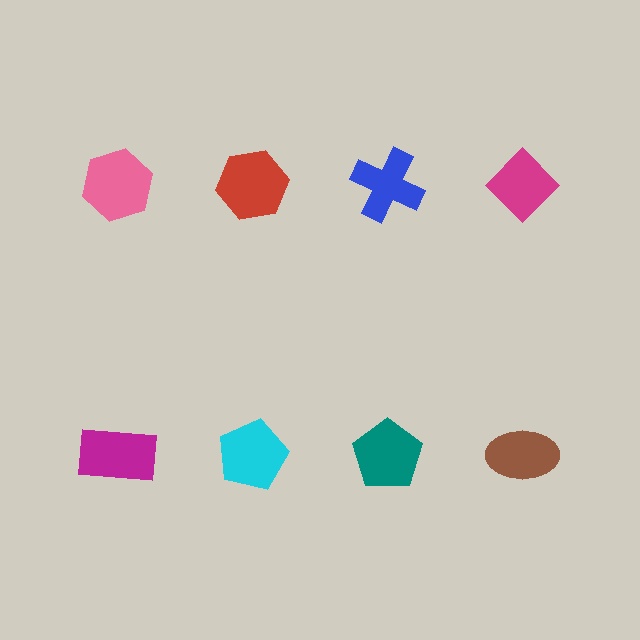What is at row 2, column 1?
A magenta rectangle.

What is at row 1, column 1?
A pink hexagon.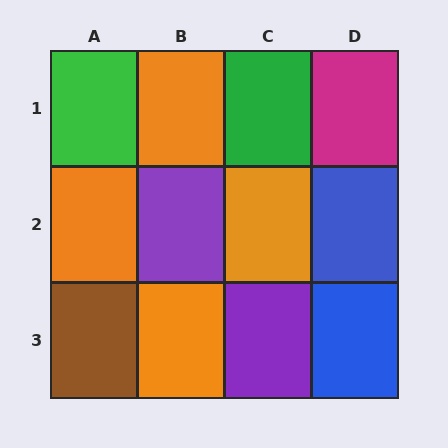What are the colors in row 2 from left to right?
Orange, purple, orange, blue.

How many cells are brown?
1 cell is brown.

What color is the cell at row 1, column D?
Magenta.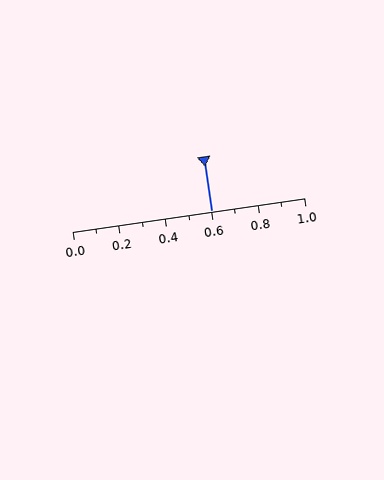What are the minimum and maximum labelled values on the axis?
The axis runs from 0.0 to 1.0.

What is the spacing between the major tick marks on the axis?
The major ticks are spaced 0.2 apart.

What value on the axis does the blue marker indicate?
The marker indicates approximately 0.6.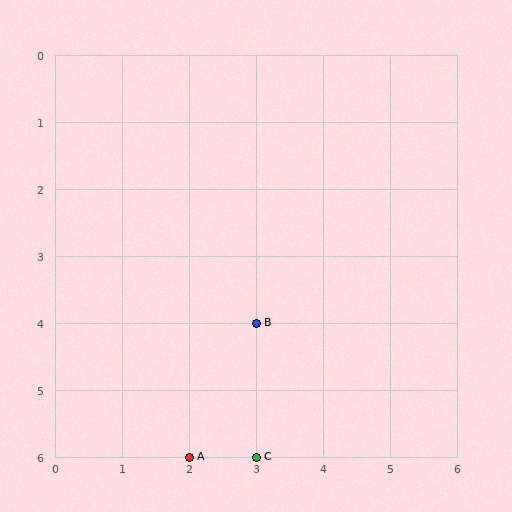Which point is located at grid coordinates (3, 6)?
Point C is at (3, 6).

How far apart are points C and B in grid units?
Points C and B are 2 rows apart.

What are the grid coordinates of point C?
Point C is at grid coordinates (3, 6).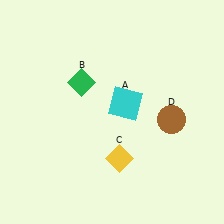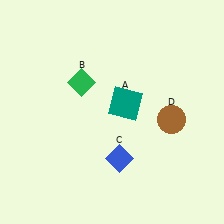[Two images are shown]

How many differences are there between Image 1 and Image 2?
There are 2 differences between the two images.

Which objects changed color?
A changed from cyan to teal. C changed from yellow to blue.